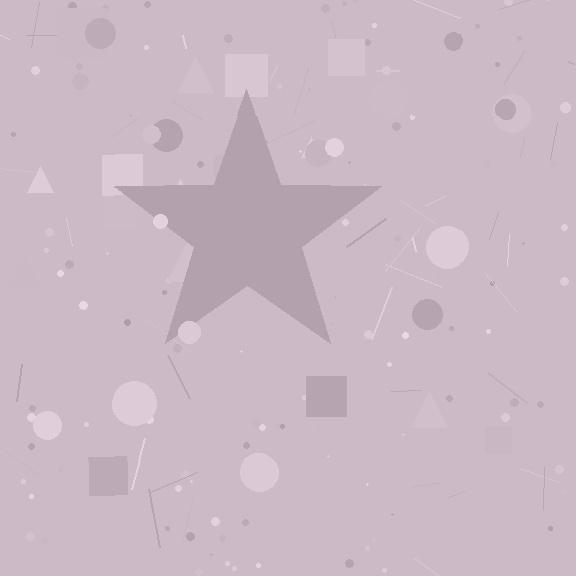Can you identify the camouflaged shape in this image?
The camouflaged shape is a star.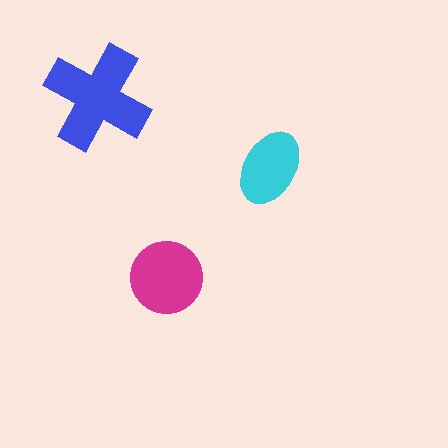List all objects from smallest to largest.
The cyan ellipse, the magenta circle, the blue cross.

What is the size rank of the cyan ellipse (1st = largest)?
3rd.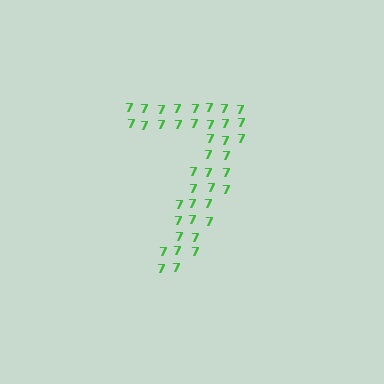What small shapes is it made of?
It is made of small digit 7's.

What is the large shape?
The large shape is the digit 7.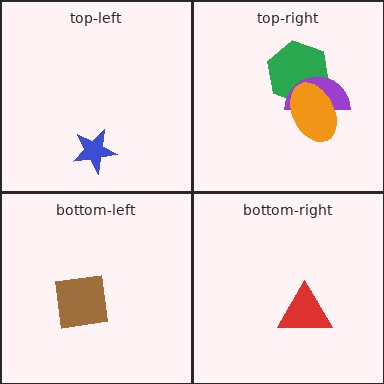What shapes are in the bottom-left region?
The brown square.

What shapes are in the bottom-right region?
The red triangle.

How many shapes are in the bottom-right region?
1.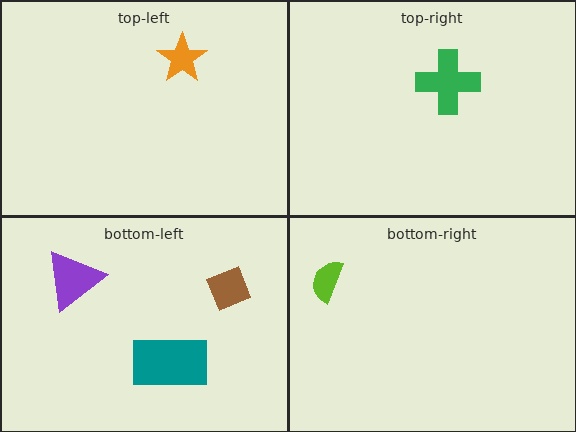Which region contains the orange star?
The top-left region.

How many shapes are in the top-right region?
1.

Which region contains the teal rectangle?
The bottom-left region.